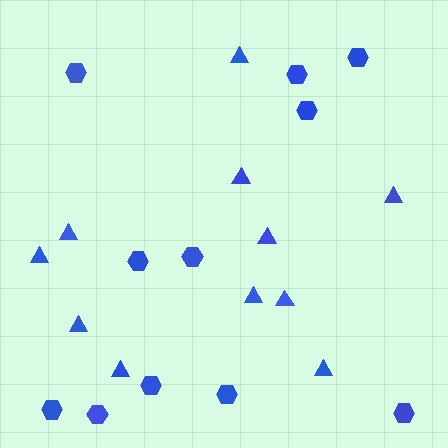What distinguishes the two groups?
There are 2 groups: one group of hexagons (11) and one group of triangles (11).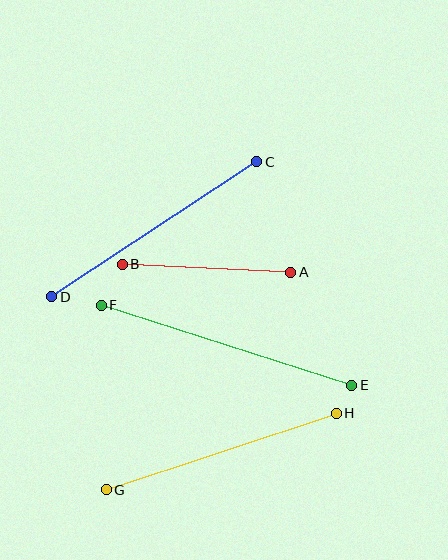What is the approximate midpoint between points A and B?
The midpoint is at approximately (206, 268) pixels.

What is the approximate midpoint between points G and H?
The midpoint is at approximately (221, 451) pixels.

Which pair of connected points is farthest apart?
Points E and F are farthest apart.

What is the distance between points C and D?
The distance is approximately 246 pixels.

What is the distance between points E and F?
The distance is approximately 263 pixels.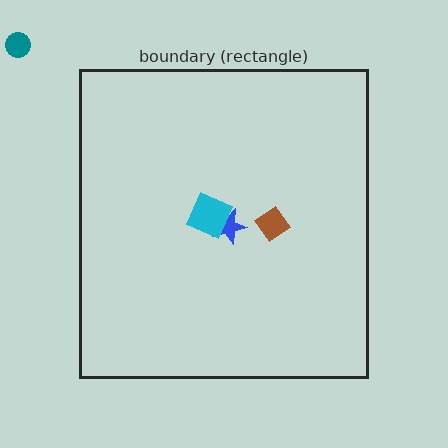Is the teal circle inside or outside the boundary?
Outside.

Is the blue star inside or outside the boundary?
Inside.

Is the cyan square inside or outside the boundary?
Inside.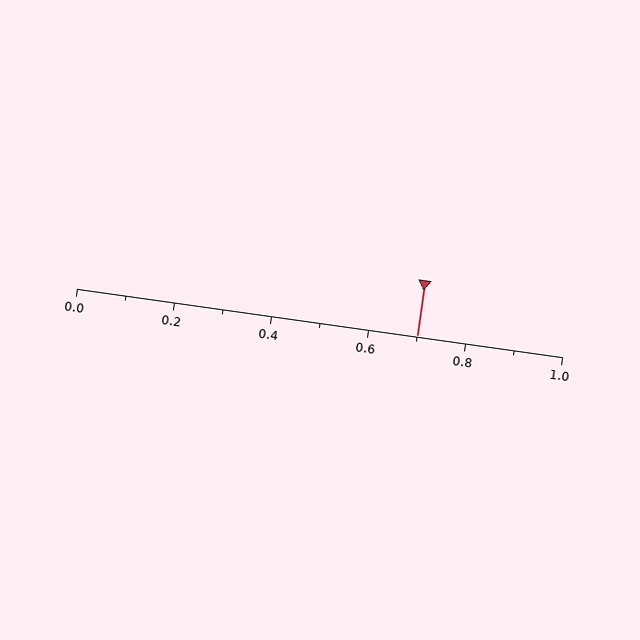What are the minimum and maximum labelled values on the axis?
The axis runs from 0.0 to 1.0.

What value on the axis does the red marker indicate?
The marker indicates approximately 0.7.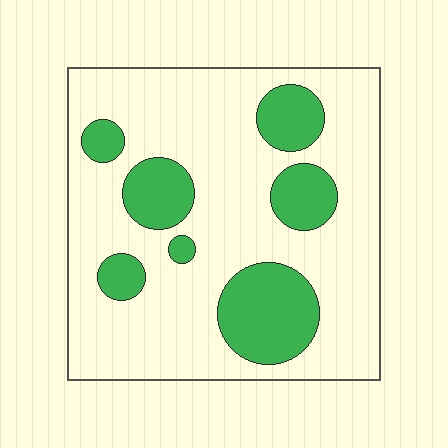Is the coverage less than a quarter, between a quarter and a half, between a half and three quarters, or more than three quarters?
Less than a quarter.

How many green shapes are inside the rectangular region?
7.